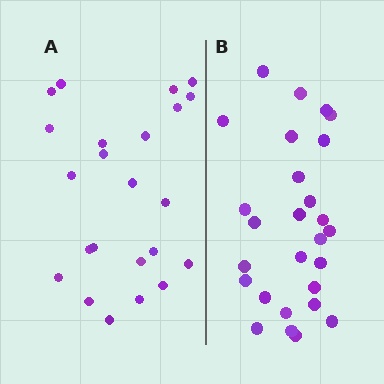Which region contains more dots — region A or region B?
Region B (the right region) has more dots.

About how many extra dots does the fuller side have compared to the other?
Region B has about 4 more dots than region A.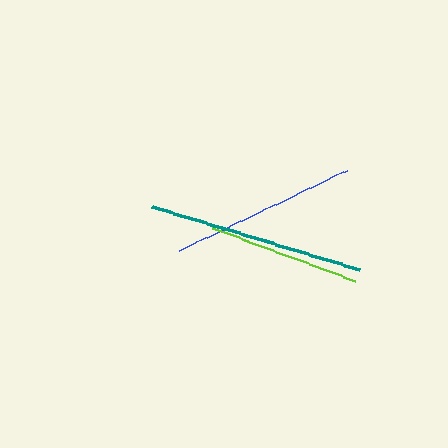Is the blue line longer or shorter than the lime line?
The blue line is longer than the lime line.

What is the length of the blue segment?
The blue segment is approximately 185 pixels long.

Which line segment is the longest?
The teal line is the longest at approximately 217 pixels.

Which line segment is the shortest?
The lime line is the shortest at approximately 154 pixels.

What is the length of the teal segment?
The teal segment is approximately 217 pixels long.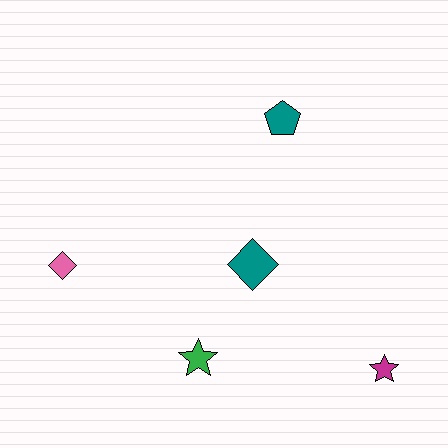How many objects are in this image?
There are 5 objects.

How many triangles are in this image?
There are no triangles.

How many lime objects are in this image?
There are no lime objects.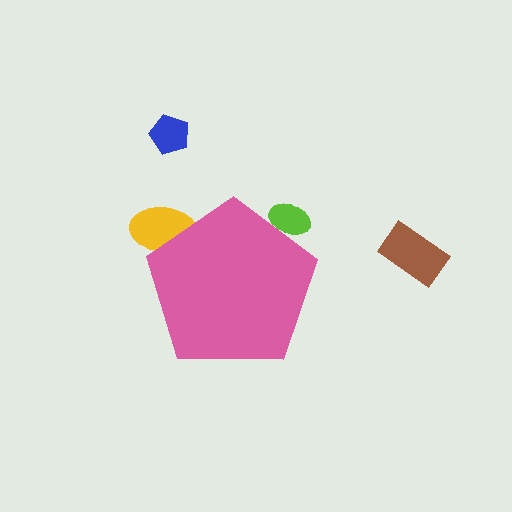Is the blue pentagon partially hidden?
No, the blue pentagon is fully visible.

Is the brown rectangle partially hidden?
No, the brown rectangle is fully visible.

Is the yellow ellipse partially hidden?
Yes, the yellow ellipse is partially hidden behind the pink pentagon.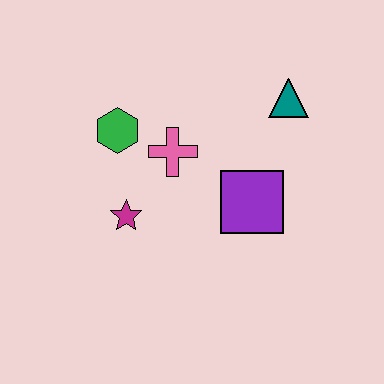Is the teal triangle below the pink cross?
No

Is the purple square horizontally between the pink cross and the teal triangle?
Yes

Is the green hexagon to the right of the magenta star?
No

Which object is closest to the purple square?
The pink cross is closest to the purple square.